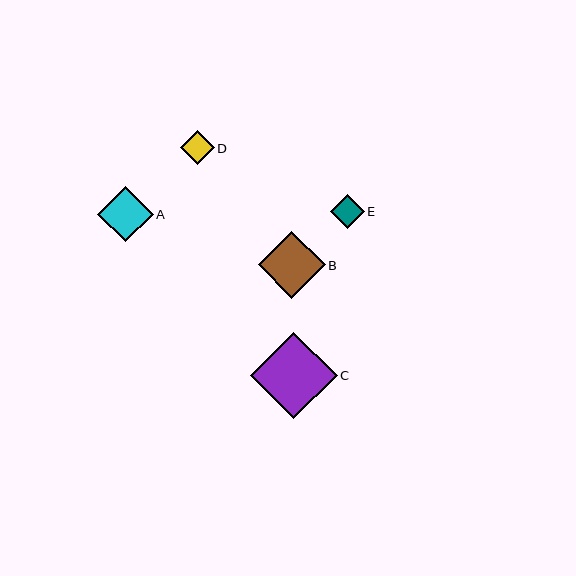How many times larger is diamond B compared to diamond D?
Diamond B is approximately 2.0 times the size of diamond D.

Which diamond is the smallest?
Diamond E is the smallest with a size of approximately 33 pixels.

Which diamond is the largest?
Diamond C is the largest with a size of approximately 86 pixels.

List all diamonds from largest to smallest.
From largest to smallest: C, B, A, D, E.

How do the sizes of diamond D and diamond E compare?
Diamond D and diamond E are approximately the same size.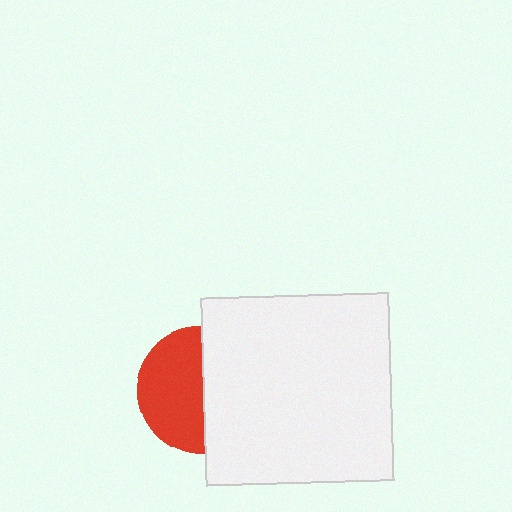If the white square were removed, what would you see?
You would see the complete red circle.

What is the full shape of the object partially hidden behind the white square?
The partially hidden object is a red circle.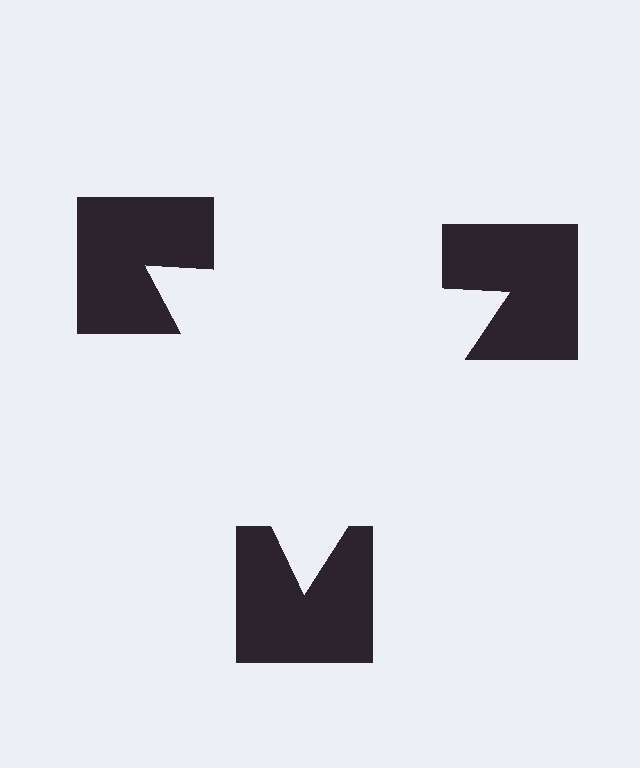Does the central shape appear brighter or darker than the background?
It typically appears slightly brighter than the background, even though no actual brightness change is drawn.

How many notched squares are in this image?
There are 3 — one at each vertex of the illusory triangle.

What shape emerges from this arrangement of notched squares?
An illusory triangle — its edges are inferred from the aligned wedge cuts in the notched squares, not physically drawn.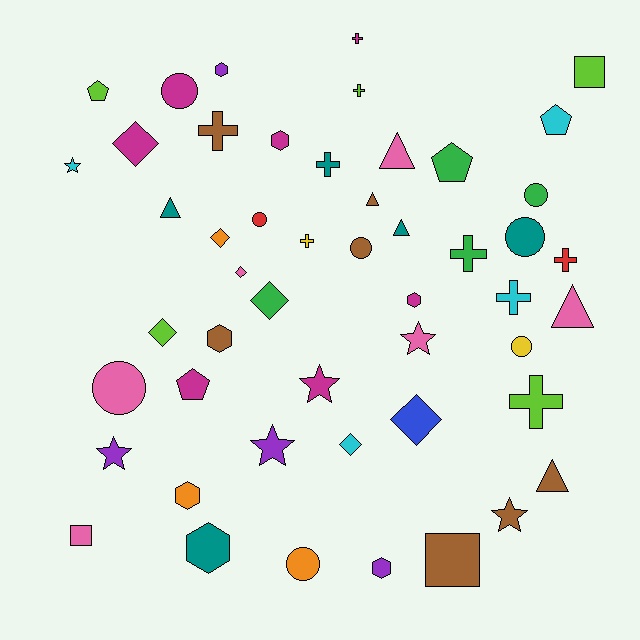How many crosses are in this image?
There are 9 crosses.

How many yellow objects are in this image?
There are 2 yellow objects.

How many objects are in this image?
There are 50 objects.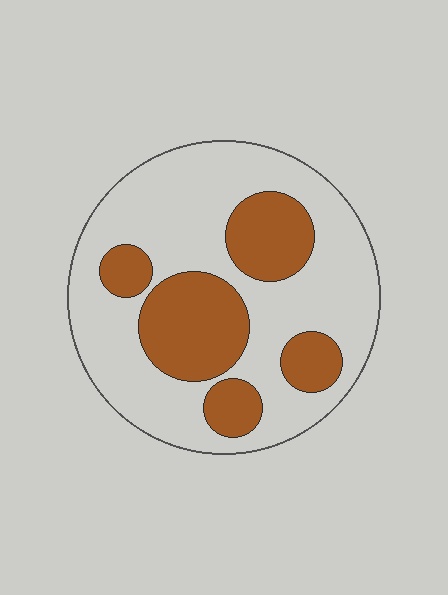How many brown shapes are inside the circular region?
5.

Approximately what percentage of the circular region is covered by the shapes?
Approximately 30%.